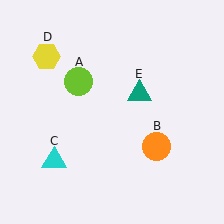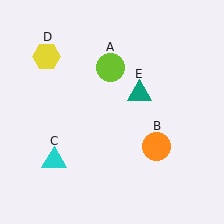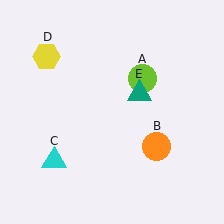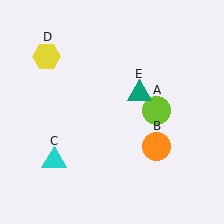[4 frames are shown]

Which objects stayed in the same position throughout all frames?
Orange circle (object B) and cyan triangle (object C) and yellow hexagon (object D) and teal triangle (object E) remained stationary.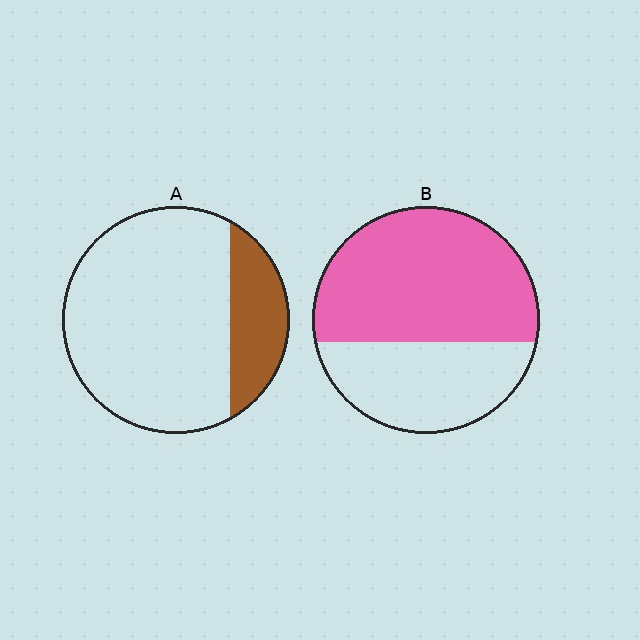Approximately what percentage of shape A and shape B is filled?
A is approximately 20% and B is approximately 60%.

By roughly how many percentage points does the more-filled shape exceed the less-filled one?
By roughly 40 percentage points (B over A).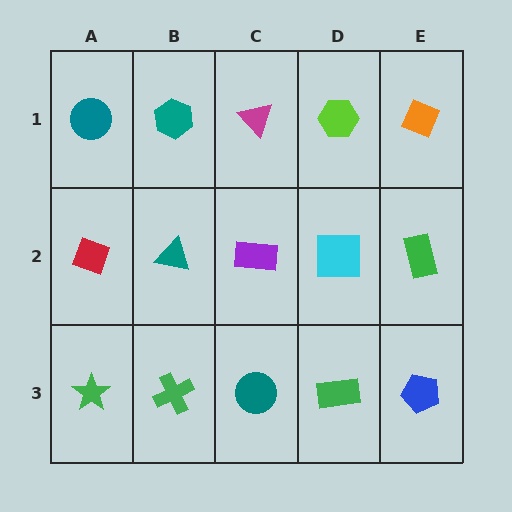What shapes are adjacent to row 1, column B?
A teal triangle (row 2, column B), a teal circle (row 1, column A), a magenta triangle (row 1, column C).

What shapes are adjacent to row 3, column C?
A purple rectangle (row 2, column C), a green cross (row 3, column B), a green rectangle (row 3, column D).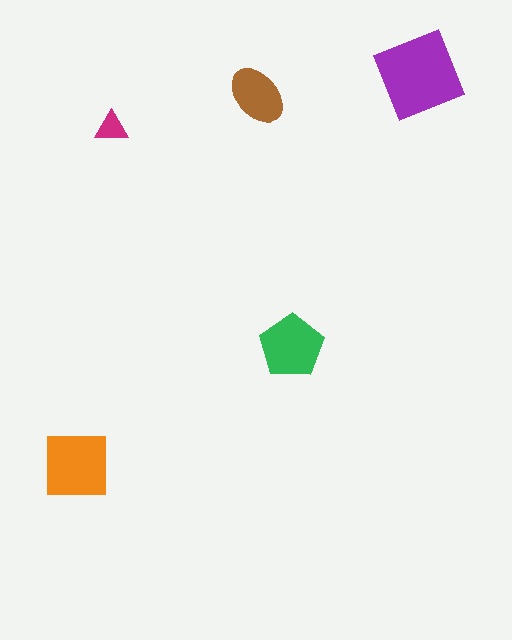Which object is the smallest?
The magenta triangle.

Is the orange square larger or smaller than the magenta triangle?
Larger.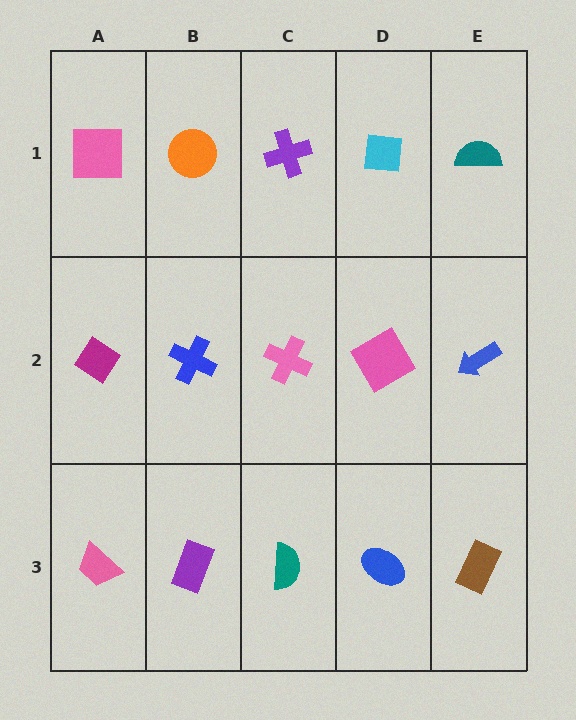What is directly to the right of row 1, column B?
A purple cross.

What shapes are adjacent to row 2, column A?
A pink square (row 1, column A), a pink trapezoid (row 3, column A), a blue cross (row 2, column B).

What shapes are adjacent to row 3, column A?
A magenta diamond (row 2, column A), a purple rectangle (row 3, column B).